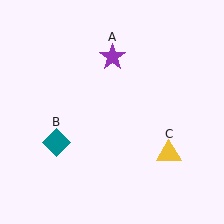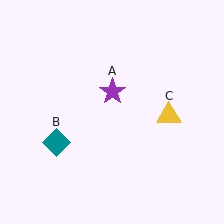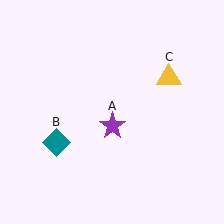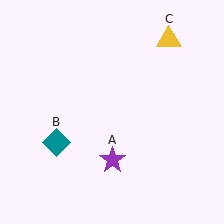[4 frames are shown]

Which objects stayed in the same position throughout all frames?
Teal diamond (object B) remained stationary.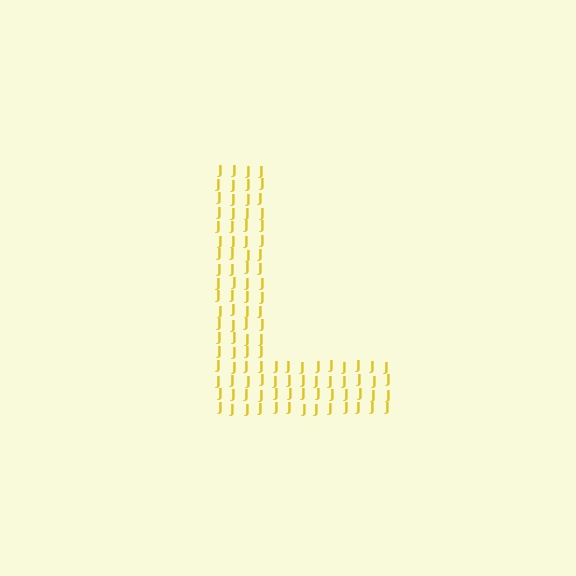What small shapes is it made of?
It is made of small letter J's.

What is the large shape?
The large shape is the letter L.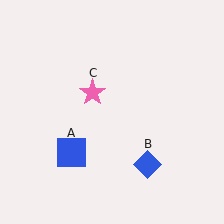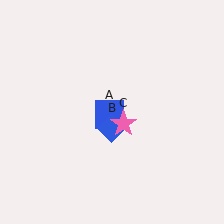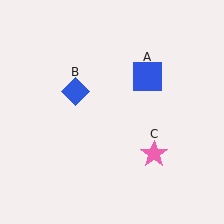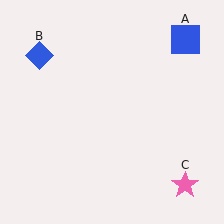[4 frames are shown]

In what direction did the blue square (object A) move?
The blue square (object A) moved up and to the right.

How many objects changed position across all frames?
3 objects changed position: blue square (object A), blue diamond (object B), pink star (object C).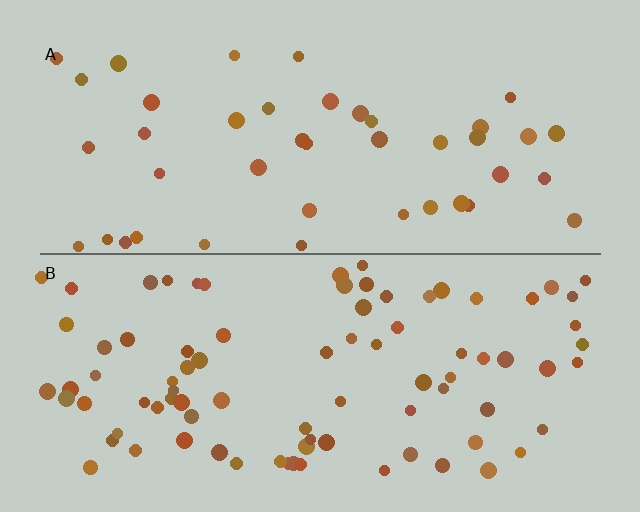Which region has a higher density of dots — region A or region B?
B (the bottom).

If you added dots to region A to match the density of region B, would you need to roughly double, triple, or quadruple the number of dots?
Approximately double.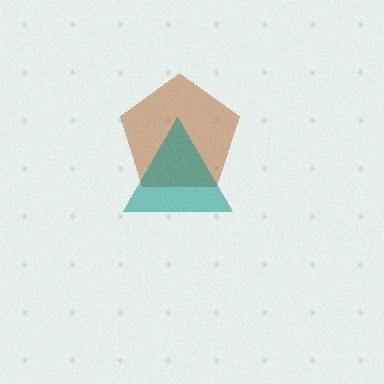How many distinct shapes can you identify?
There are 2 distinct shapes: a brown pentagon, a teal triangle.